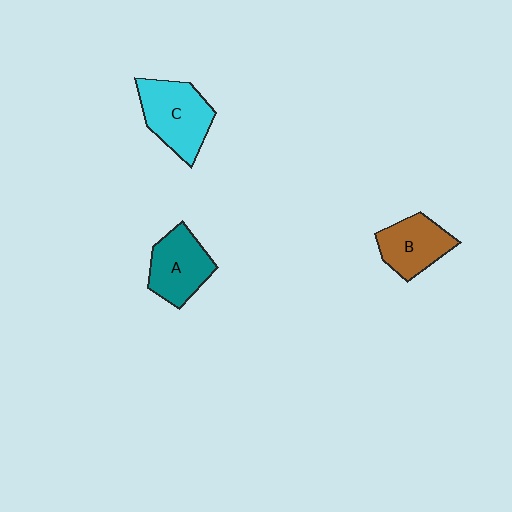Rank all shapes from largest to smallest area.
From largest to smallest: C (cyan), A (teal), B (brown).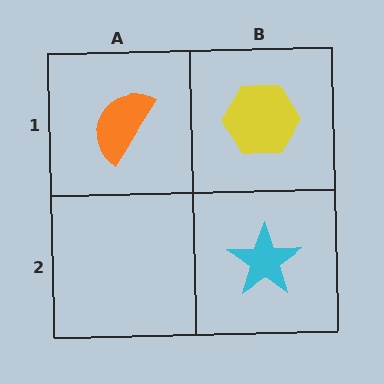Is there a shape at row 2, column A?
No, that cell is empty.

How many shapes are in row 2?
1 shape.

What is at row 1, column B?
A yellow hexagon.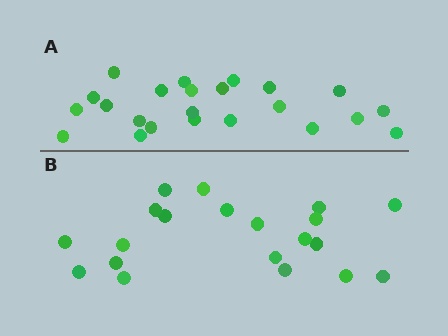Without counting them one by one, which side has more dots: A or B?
Region A (the top region) has more dots.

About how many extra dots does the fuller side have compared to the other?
Region A has just a few more — roughly 2 or 3 more dots than region B.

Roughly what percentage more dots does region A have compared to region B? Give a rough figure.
About 15% more.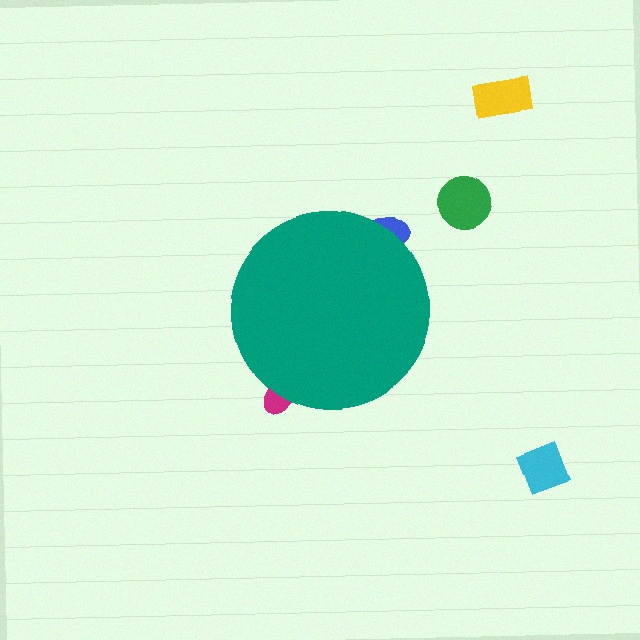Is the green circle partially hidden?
No, the green circle is fully visible.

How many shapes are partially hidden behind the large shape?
2 shapes are partially hidden.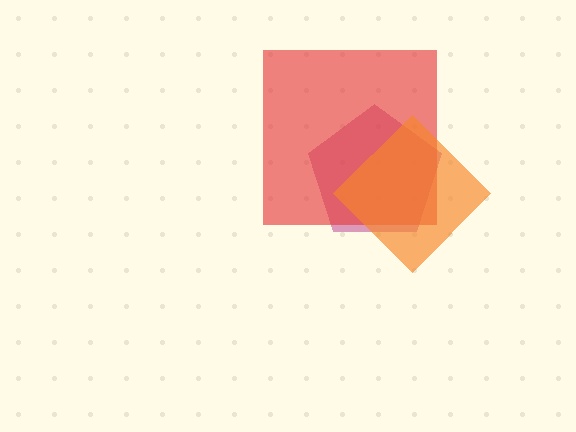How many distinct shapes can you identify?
There are 3 distinct shapes: a magenta pentagon, a red square, an orange diamond.